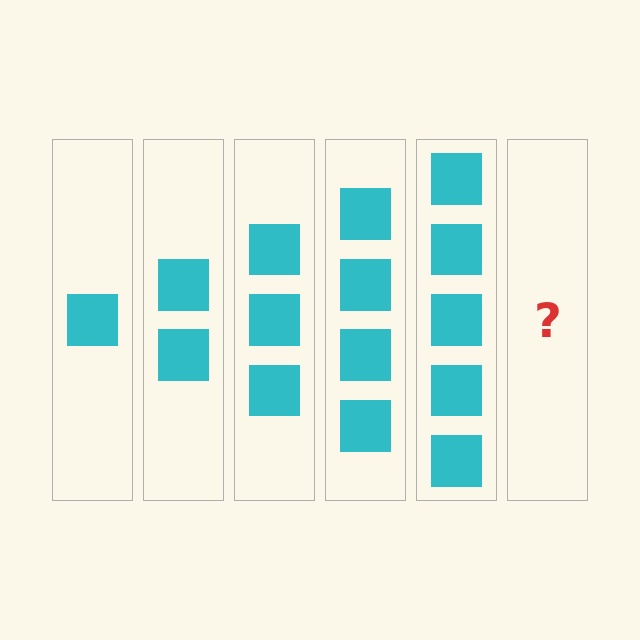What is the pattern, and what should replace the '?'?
The pattern is that each step adds one more square. The '?' should be 6 squares.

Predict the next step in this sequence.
The next step is 6 squares.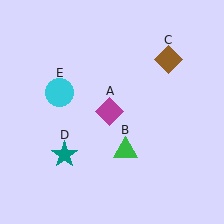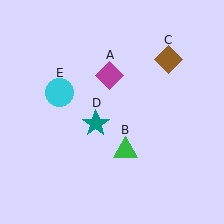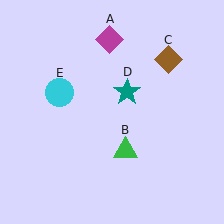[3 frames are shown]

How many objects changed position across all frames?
2 objects changed position: magenta diamond (object A), teal star (object D).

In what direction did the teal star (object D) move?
The teal star (object D) moved up and to the right.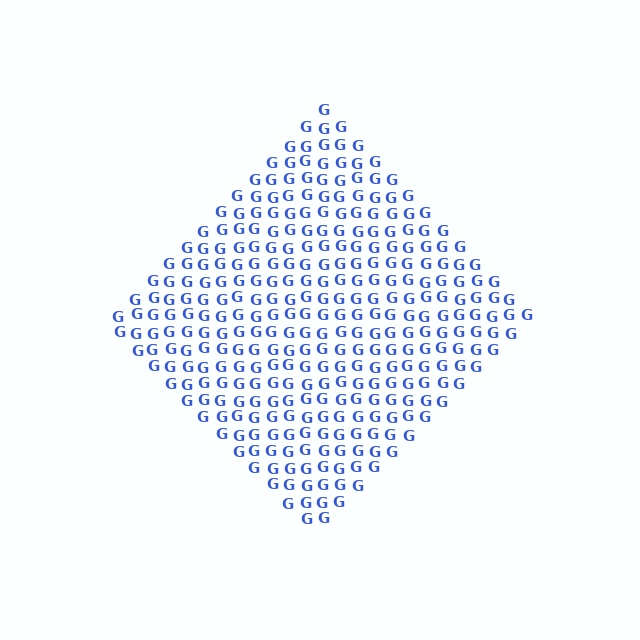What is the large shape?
The large shape is a diamond.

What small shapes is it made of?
It is made of small letter G's.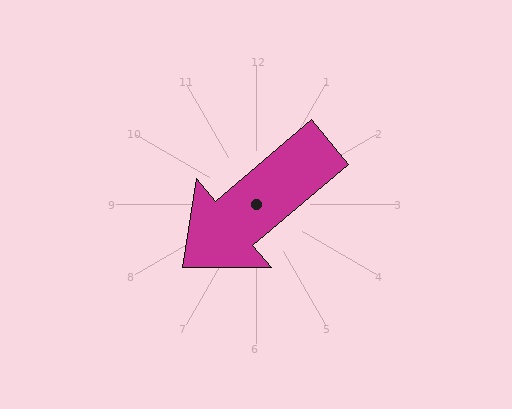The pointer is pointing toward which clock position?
Roughly 8 o'clock.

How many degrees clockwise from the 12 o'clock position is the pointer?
Approximately 230 degrees.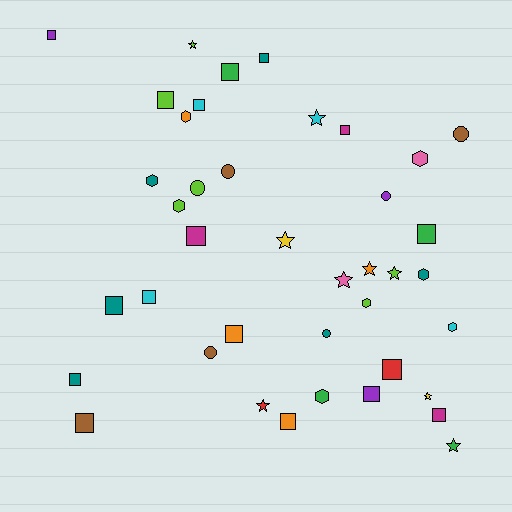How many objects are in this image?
There are 40 objects.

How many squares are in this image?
There are 17 squares.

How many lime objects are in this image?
There are 6 lime objects.